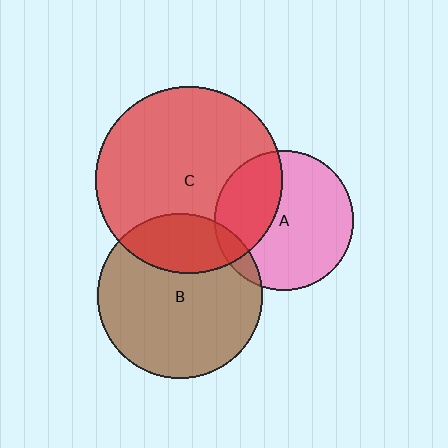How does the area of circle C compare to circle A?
Approximately 1.8 times.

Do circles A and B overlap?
Yes.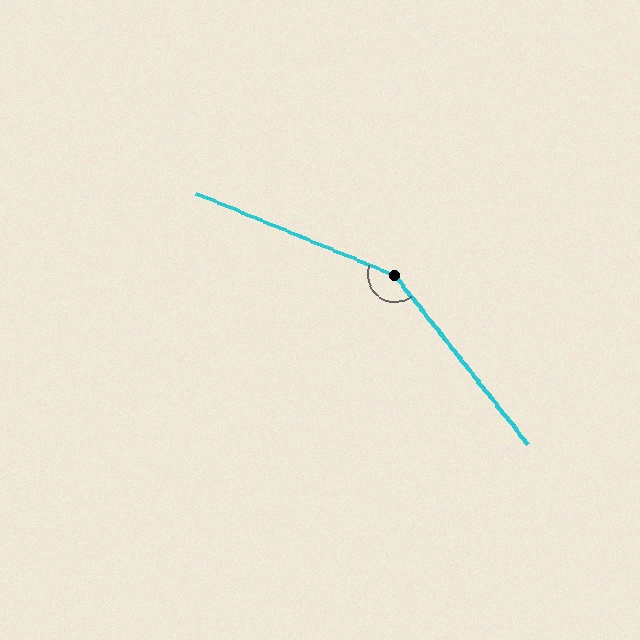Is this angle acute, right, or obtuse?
It is obtuse.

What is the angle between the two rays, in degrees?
Approximately 150 degrees.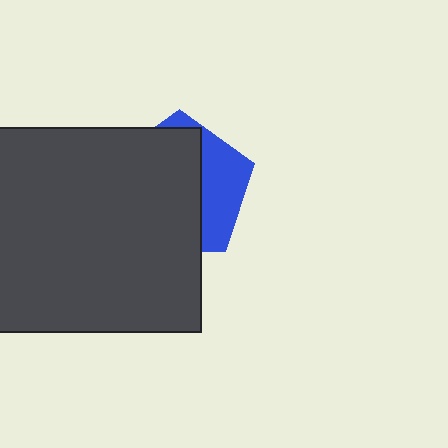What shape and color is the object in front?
The object in front is a dark gray square.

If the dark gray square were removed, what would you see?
You would see the complete blue pentagon.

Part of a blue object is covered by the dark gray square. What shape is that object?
It is a pentagon.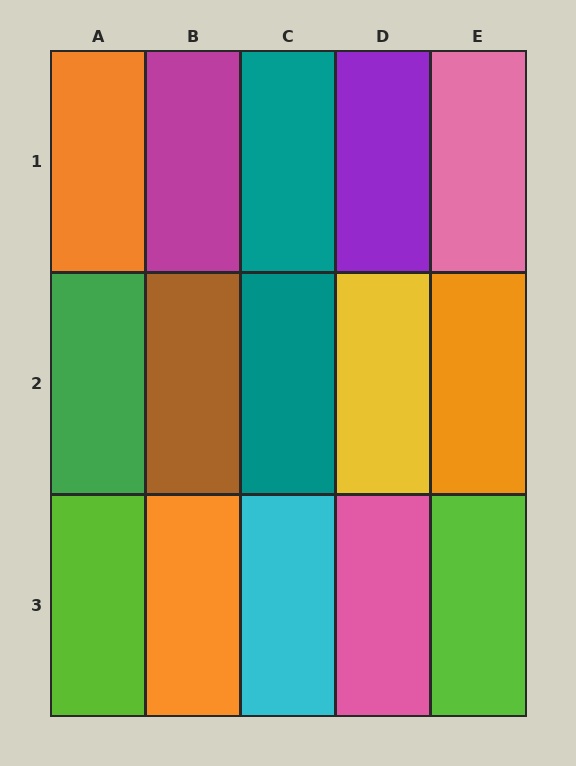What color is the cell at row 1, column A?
Orange.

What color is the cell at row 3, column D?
Pink.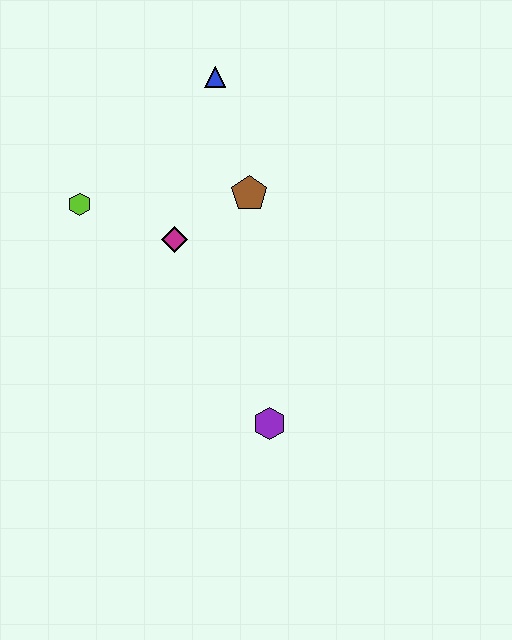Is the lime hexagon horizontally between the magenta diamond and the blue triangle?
No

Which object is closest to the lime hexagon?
The magenta diamond is closest to the lime hexagon.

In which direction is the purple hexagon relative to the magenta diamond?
The purple hexagon is below the magenta diamond.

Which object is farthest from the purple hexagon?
The blue triangle is farthest from the purple hexagon.